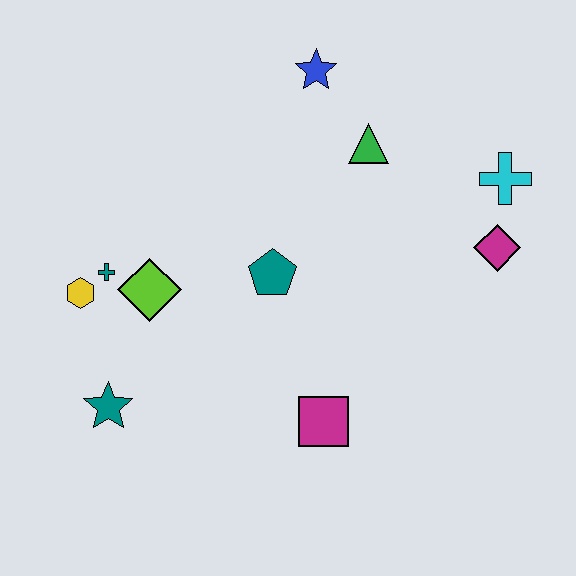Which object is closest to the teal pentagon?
The lime diamond is closest to the teal pentagon.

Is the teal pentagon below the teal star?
No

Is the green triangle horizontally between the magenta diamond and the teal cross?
Yes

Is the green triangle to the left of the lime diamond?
No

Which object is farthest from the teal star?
The cyan cross is farthest from the teal star.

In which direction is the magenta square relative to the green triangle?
The magenta square is below the green triangle.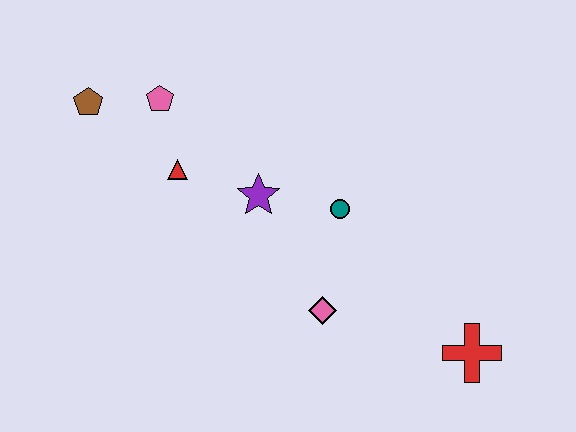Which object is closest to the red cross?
The pink diamond is closest to the red cross.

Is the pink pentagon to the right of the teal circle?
No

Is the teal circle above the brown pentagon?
No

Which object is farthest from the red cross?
The brown pentagon is farthest from the red cross.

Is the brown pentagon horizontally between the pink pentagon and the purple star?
No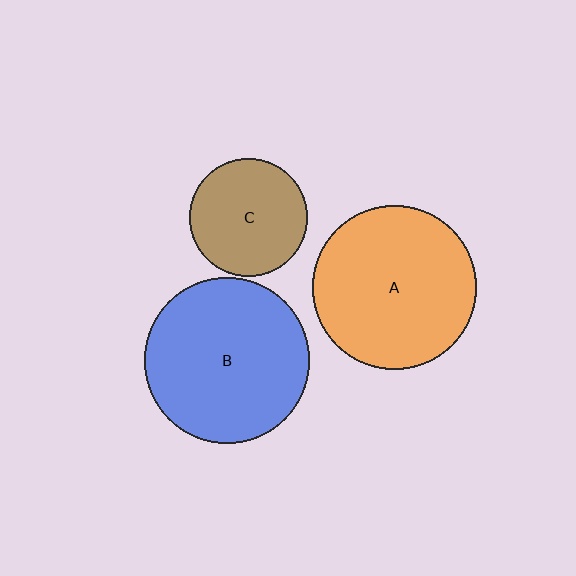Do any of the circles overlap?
No, none of the circles overlap.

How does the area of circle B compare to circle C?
Approximately 2.0 times.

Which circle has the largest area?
Circle B (blue).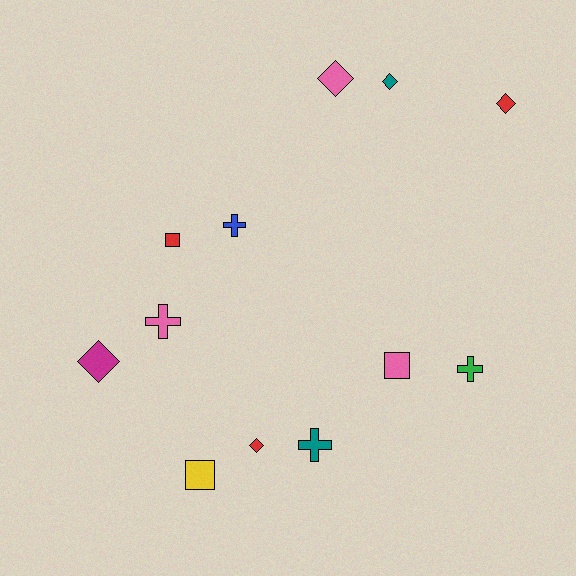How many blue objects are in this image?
There is 1 blue object.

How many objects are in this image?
There are 12 objects.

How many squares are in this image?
There are 3 squares.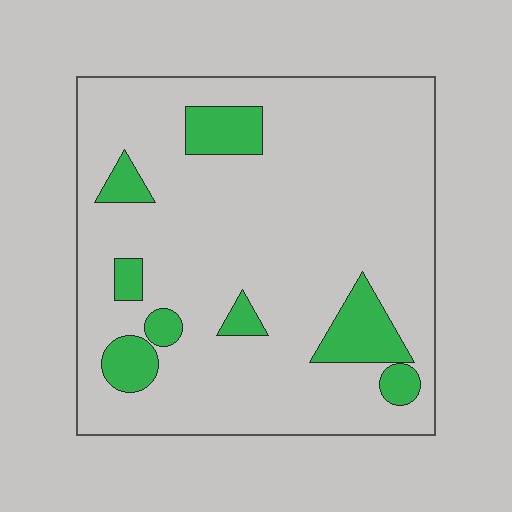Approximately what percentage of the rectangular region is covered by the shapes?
Approximately 15%.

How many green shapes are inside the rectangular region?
8.